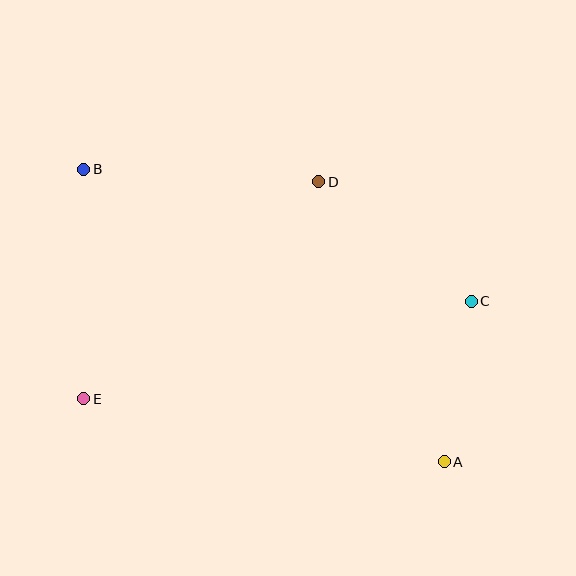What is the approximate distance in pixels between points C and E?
The distance between C and E is approximately 400 pixels.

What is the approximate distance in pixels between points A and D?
The distance between A and D is approximately 307 pixels.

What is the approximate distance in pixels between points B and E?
The distance between B and E is approximately 230 pixels.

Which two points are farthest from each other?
Points A and B are farthest from each other.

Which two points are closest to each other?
Points A and C are closest to each other.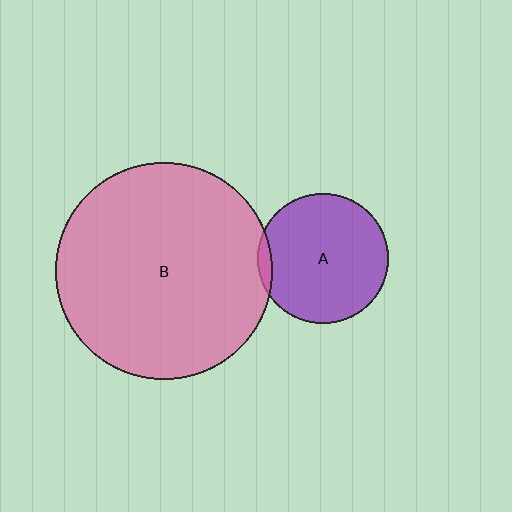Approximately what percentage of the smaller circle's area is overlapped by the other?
Approximately 5%.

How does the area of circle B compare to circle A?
Approximately 2.8 times.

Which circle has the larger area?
Circle B (pink).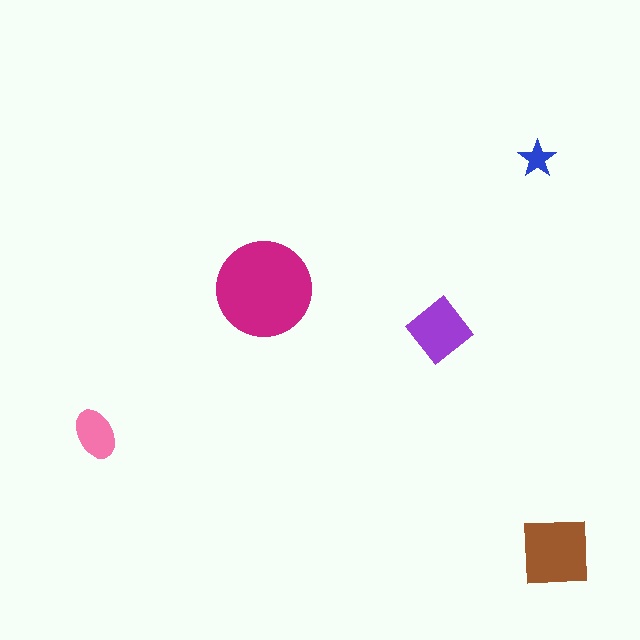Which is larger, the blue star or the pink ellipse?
The pink ellipse.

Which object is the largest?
The magenta circle.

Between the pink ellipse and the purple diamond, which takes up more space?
The purple diamond.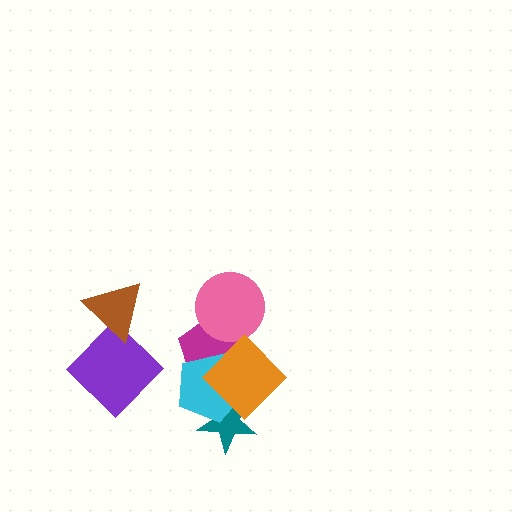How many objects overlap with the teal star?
2 objects overlap with the teal star.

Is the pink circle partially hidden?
No, no other shape covers it.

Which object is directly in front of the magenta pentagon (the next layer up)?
The pink circle is directly in front of the magenta pentagon.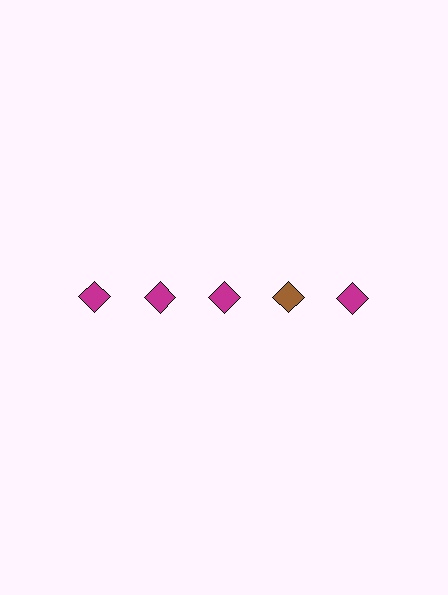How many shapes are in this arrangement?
There are 5 shapes arranged in a grid pattern.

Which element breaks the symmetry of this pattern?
The brown diamond in the top row, second from right column breaks the symmetry. All other shapes are magenta diamonds.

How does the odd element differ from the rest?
It has a different color: brown instead of magenta.